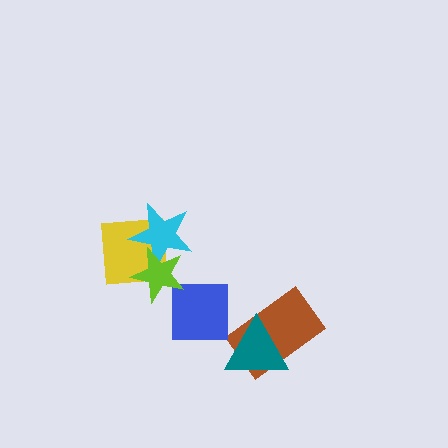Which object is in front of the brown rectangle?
The teal triangle is in front of the brown rectangle.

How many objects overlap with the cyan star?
2 objects overlap with the cyan star.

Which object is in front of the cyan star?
The lime star is in front of the cyan star.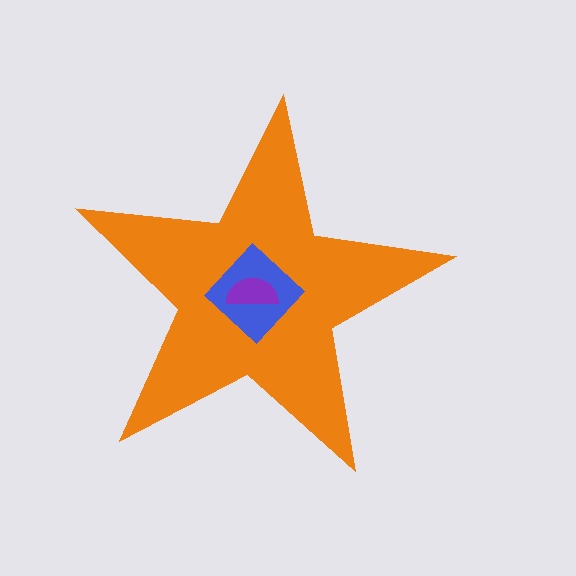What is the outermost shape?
The orange star.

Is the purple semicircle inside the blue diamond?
Yes.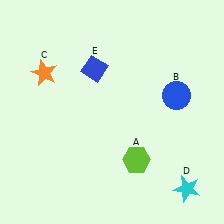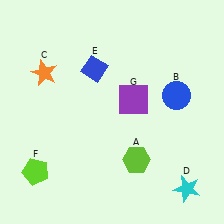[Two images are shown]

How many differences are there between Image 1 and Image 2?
There are 2 differences between the two images.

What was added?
A lime pentagon (F), a purple square (G) were added in Image 2.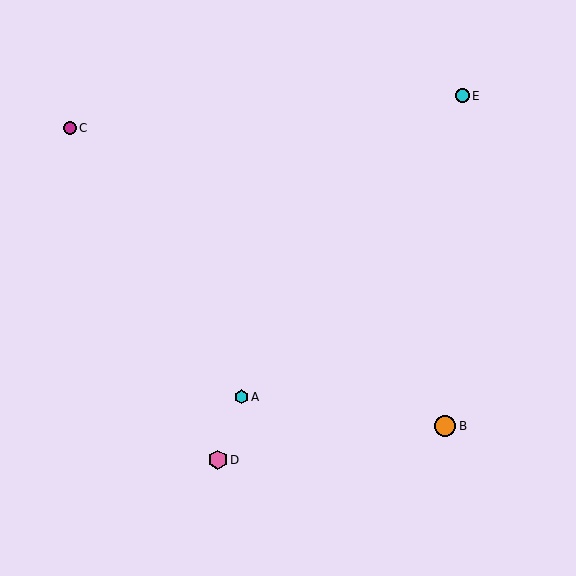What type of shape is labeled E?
Shape E is a cyan circle.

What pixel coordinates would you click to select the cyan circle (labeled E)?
Click at (462, 96) to select the cyan circle E.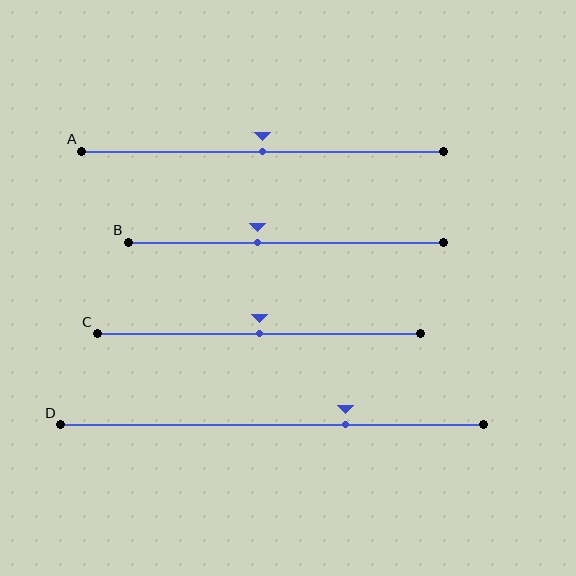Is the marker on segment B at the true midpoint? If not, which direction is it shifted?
No, the marker on segment B is shifted to the left by about 9% of the segment length.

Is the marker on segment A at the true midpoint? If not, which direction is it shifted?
Yes, the marker on segment A is at the true midpoint.